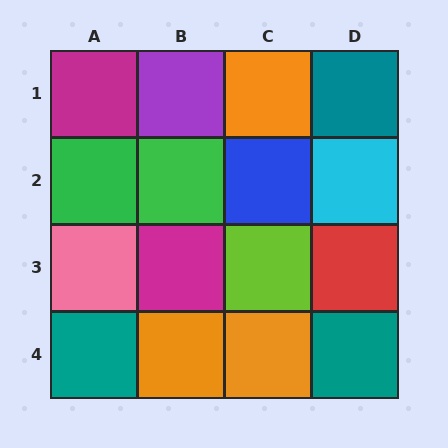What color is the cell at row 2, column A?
Green.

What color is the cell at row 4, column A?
Teal.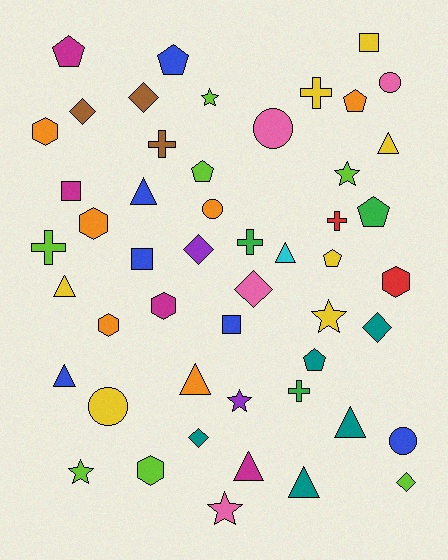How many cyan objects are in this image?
There is 1 cyan object.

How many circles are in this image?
There are 5 circles.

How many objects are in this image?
There are 50 objects.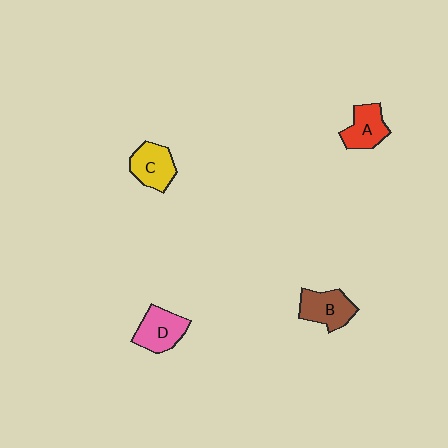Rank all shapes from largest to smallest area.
From largest to smallest: D (pink), B (brown), C (yellow), A (red).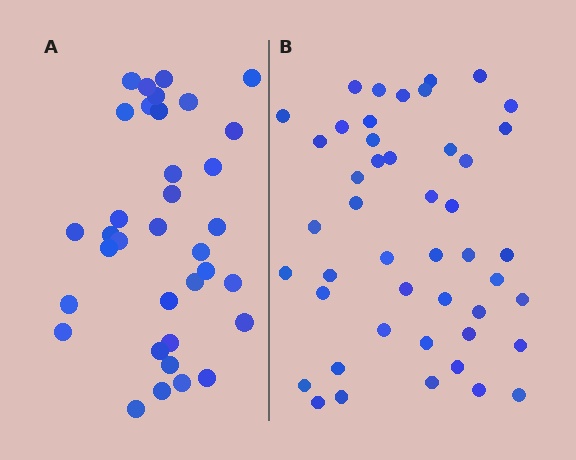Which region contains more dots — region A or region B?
Region B (the right region) has more dots.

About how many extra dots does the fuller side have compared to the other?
Region B has roughly 12 or so more dots than region A.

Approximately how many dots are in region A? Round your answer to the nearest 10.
About 40 dots. (The exact count is 35, which rounds to 40.)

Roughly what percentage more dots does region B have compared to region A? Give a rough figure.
About 30% more.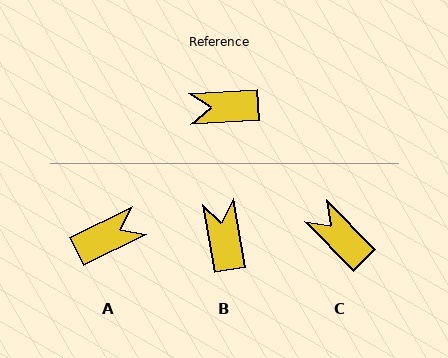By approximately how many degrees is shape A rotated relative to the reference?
Approximately 157 degrees clockwise.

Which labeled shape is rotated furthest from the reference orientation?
A, about 157 degrees away.